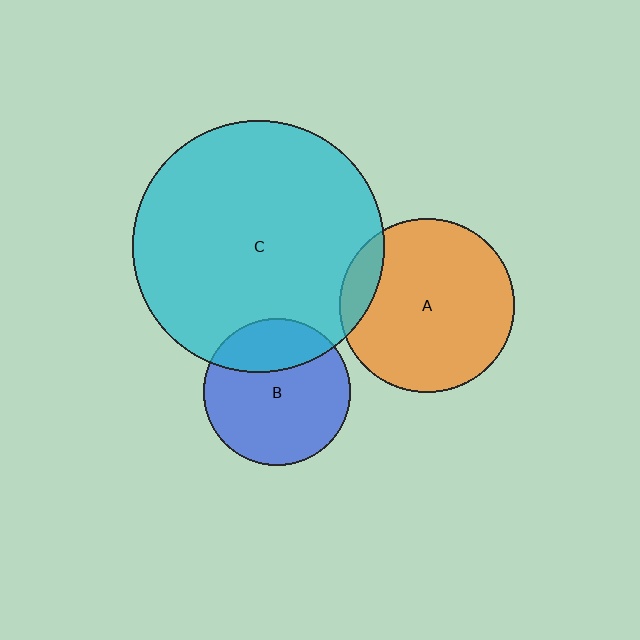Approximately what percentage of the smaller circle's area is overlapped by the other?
Approximately 10%.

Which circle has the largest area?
Circle C (cyan).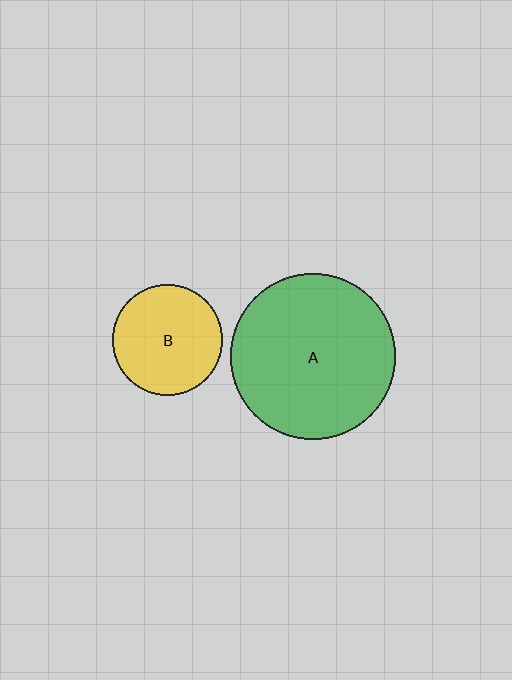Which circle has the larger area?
Circle A (green).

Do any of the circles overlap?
No, none of the circles overlap.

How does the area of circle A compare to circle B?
Approximately 2.2 times.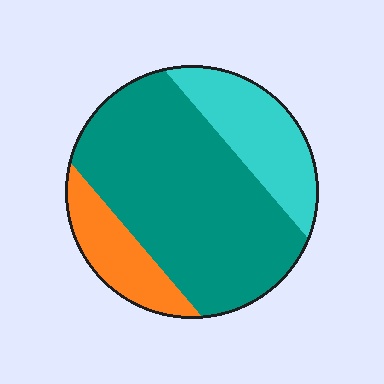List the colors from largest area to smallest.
From largest to smallest: teal, cyan, orange.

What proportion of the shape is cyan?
Cyan takes up less than a quarter of the shape.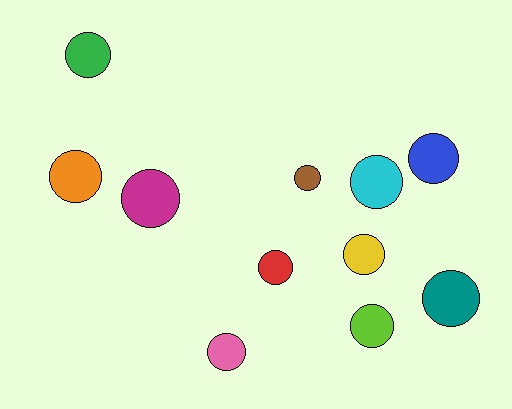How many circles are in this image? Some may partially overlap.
There are 11 circles.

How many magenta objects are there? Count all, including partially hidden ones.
There is 1 magenta object.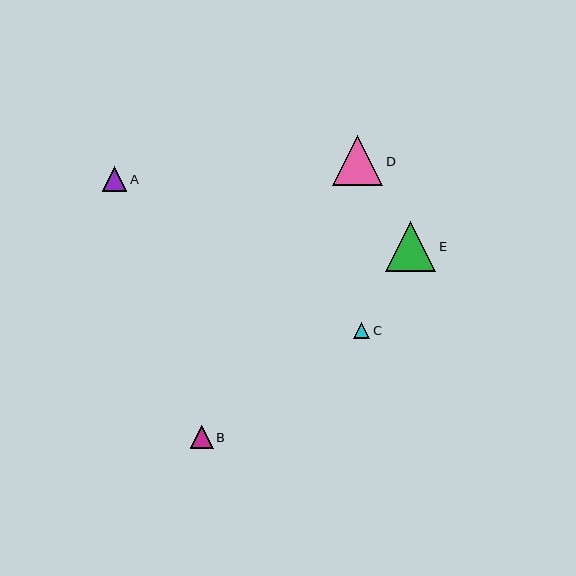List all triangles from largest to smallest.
From largest to smallest: D, E, A, B, C.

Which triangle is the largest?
Triangle D is the largest with a size of approximately 50 pixels.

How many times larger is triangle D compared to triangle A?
Triangle D is approximately 2.1 times the size of triangle A.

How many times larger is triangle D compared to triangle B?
Triangle D is approximately 2.3 times the size of triangle B.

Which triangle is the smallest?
Triangle C is the smallest with a size of approximately 16 pixels.